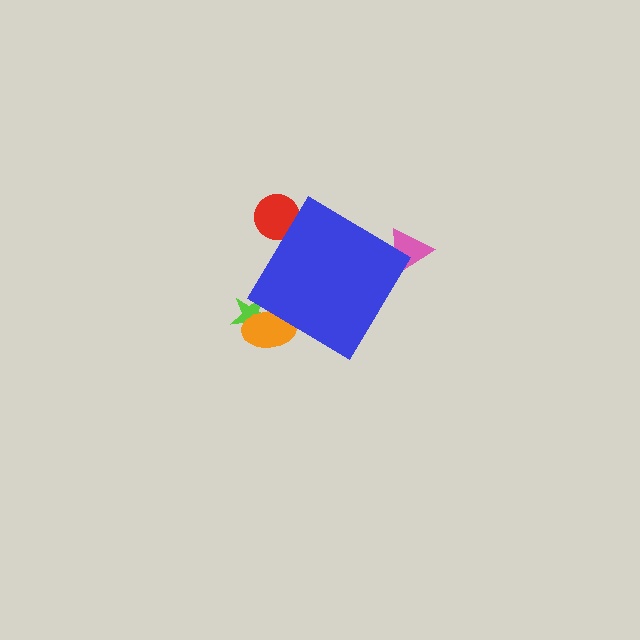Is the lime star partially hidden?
Yes, the lime star is partially hidden behind the blue diamond.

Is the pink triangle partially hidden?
Yes, the pink triangle is partially hidden behind the blue diamond.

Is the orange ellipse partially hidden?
Yes, the orange ellipse is partially hidden behind the blue diamond.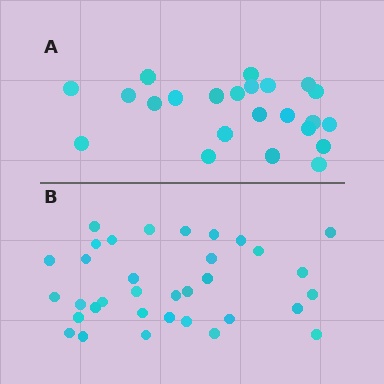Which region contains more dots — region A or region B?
Region B (the bottom region) has more dots.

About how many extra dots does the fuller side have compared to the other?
Region B has roughly 12 or so more dots than region A.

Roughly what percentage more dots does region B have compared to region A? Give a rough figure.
About 50% more.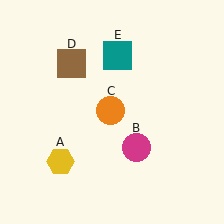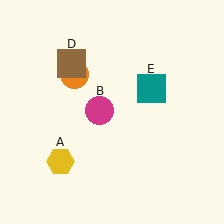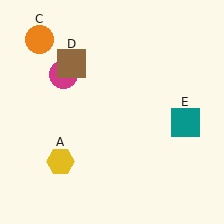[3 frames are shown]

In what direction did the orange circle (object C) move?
The orange circle (object C) moved up and to the left.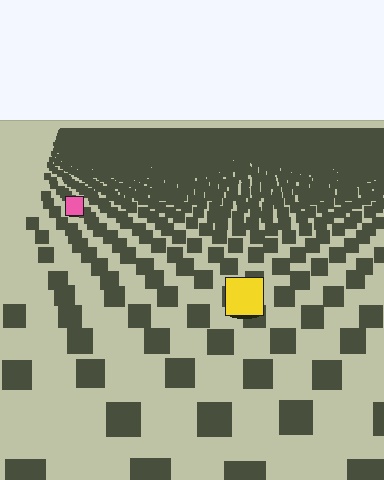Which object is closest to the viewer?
The yellow square is closest. The texture marks near it are larger and more spread out.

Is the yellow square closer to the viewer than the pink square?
Yes. The yellow square is closer — you can tell from the texture gradient: the ground texture is coarser near it.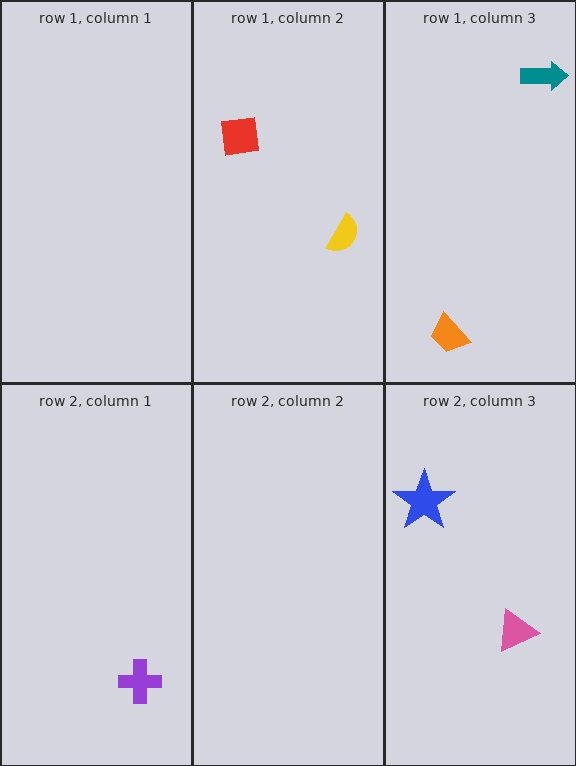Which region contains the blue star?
The row 2, column 3 region.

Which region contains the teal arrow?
The row 1, column 3 region.